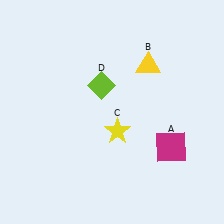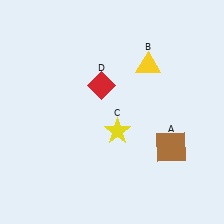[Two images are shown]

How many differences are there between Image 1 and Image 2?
There are 2 differences between the two images.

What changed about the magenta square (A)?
In Image 1, A is magenta. In Image 2, it changed to brown.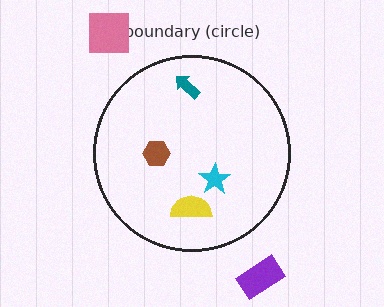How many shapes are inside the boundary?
4 inside, 2 outside.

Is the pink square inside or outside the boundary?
Outside.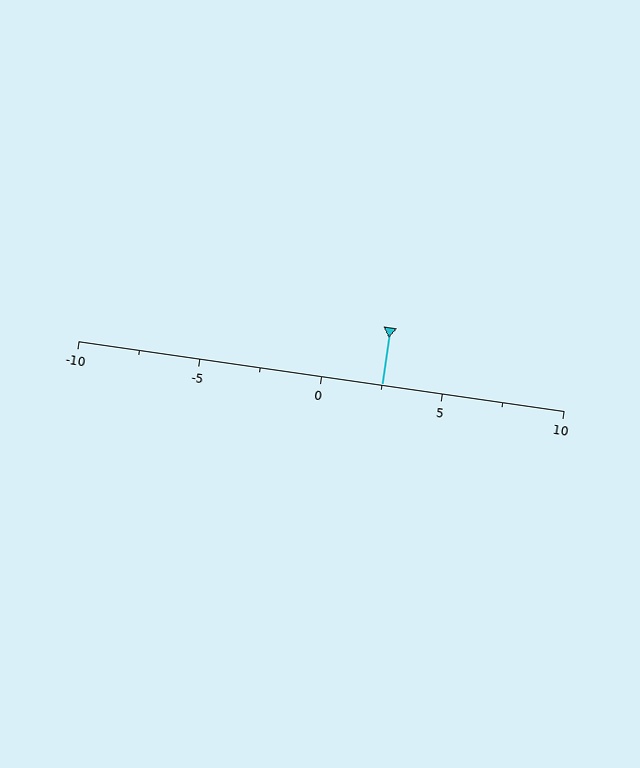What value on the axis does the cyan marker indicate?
The marker indicates approximately 2.5.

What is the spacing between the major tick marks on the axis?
The major ticks are spaced 5 apart.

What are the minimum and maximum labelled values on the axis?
The axis runs from -10 to 10.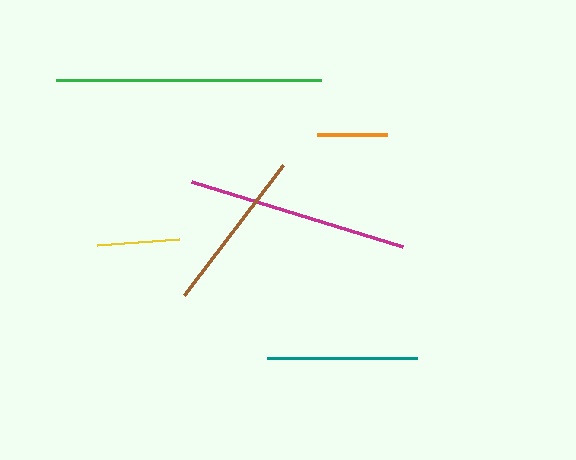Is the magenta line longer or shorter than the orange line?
The magenta line is longer than the orange line.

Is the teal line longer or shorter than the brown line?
The brown line is longer than the teal line.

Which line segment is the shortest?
The orange line is the shortest at approximately 70 pixels.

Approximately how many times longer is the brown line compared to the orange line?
The brown line is approximately 2.3 times the length of the orange line.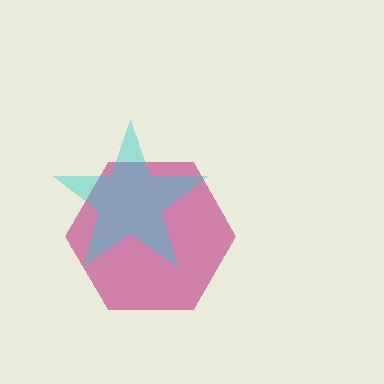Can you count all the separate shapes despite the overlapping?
Yes, there are 2 separate shapes.